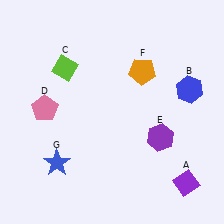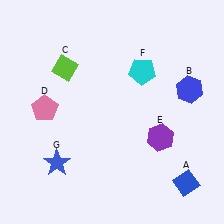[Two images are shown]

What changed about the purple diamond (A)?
In Image 1, A is purple. In Image 2, it changed to blue.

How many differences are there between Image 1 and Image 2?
There are 2 differences between the two images.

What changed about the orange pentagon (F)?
In Image 1, F is orange. In Image 2, it changed to cyan.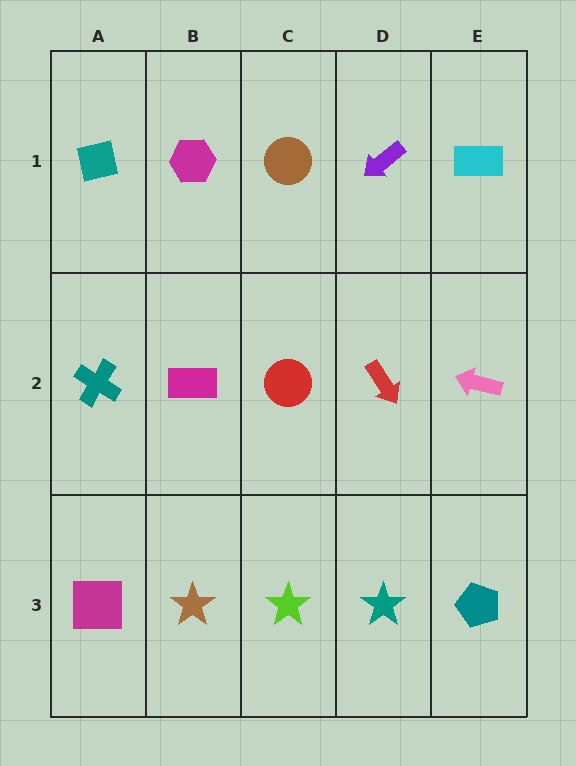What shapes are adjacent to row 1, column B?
A magenta rectangle (row 2, column B), a teal square (row 1, column A), a brown circle (row 1, column C).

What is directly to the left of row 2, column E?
A red arrow.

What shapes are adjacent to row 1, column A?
A teal cross (row 2, column A), a magenta hexagon (row 1, column B).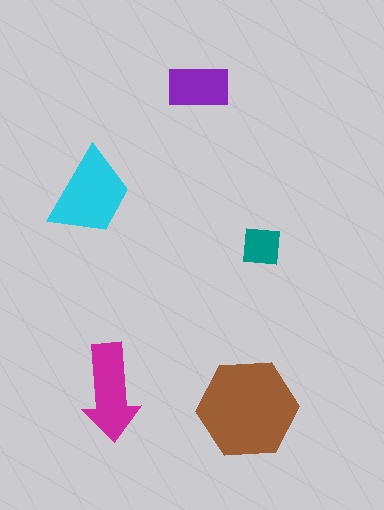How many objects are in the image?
There are 5 objects in the image.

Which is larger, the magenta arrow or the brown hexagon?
The brown hexagon.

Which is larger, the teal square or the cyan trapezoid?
The cyan trapezoid.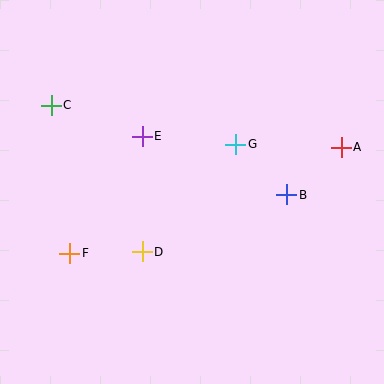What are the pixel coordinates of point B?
Point B is at (287, 195).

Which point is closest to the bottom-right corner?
Point B is closest to the bottom-right corner.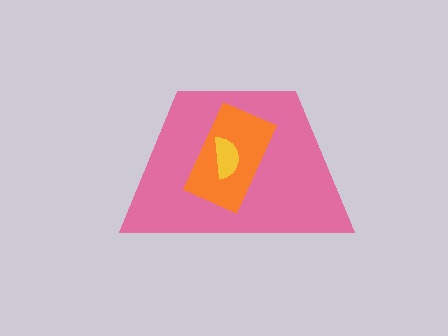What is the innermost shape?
The yellow semicircle.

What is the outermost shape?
The pink trapezoid.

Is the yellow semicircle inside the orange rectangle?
Yes.